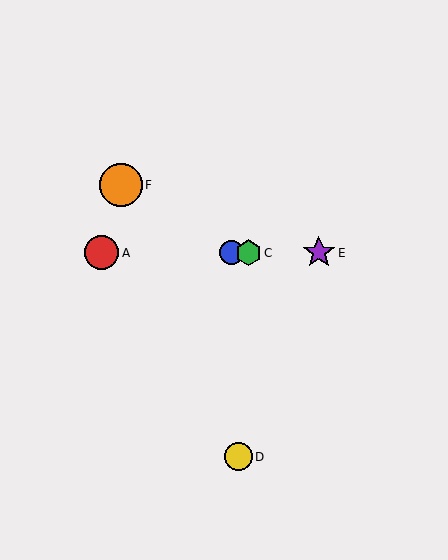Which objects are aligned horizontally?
Objects A, B, C, E are aligned horizontally.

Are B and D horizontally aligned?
No, B is at y≈253 and D is at y≈457.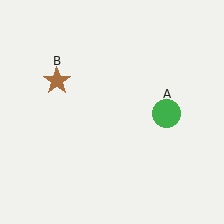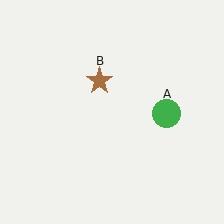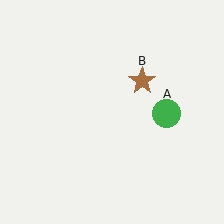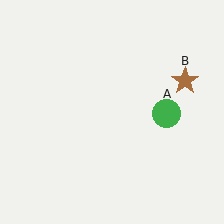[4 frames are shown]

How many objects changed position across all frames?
1 object changed position: brown star (object B).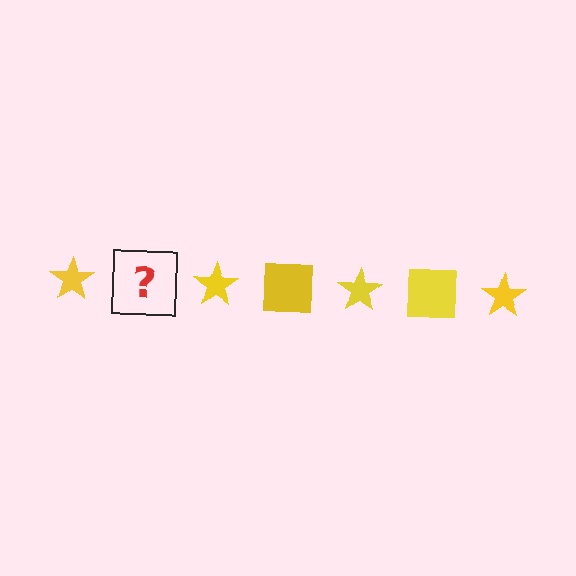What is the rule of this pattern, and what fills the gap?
The rule is that the pattern cycles through star, square shapes in yellow. The gap should be filled with a yellow square.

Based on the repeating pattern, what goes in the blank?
The blank should be a yellow square.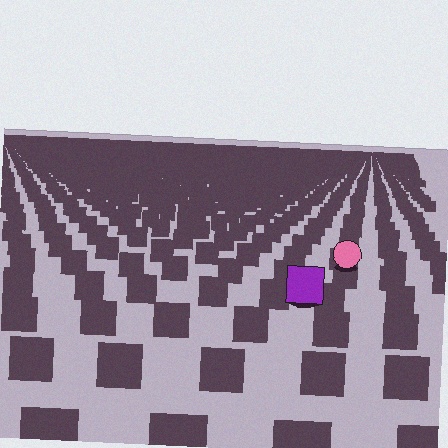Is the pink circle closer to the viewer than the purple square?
No. The purple square is closer — you can tell from the texture gradient: the ground texture is coarser near it.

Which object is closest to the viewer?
The purple square is closest. The texture marks near it are larger and more spread out.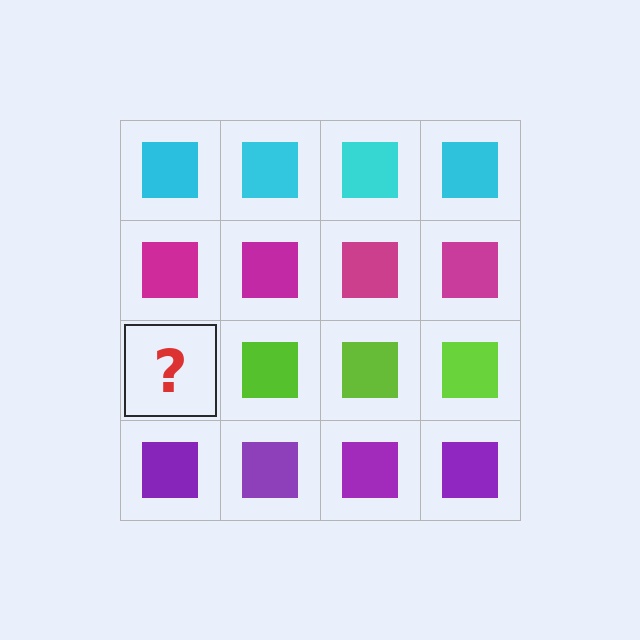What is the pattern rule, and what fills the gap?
The rule is that each row has a consistent color. The gap should be filled with a lime square.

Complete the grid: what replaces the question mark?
The question mark should be replaced with a lime square.